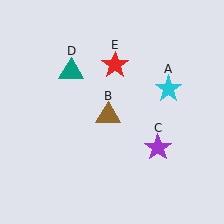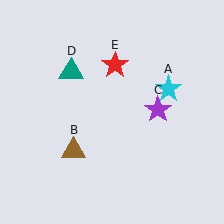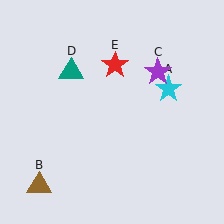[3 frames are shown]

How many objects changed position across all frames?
2 objects changed position: brown triangle (object B), purple star (object C).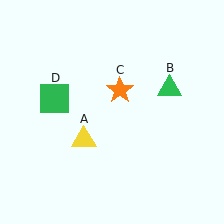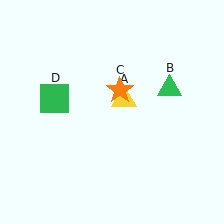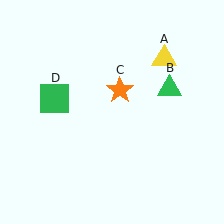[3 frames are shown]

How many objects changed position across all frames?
1 object changed position: yellow triangle (object A).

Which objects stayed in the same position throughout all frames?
Green triangle (object B) and orange star (object C) and green square (object D) remained stationary.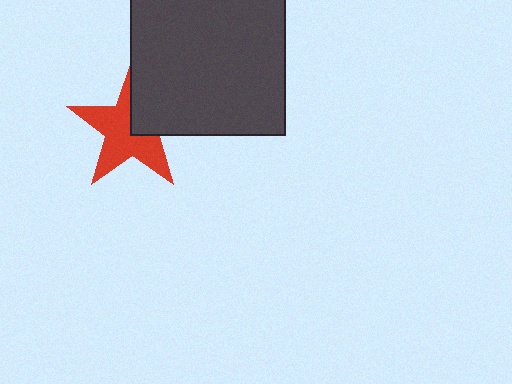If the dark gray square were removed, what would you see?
You would see the complete red star.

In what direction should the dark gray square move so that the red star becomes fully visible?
The dark gray square should move toward the upper-right. That is the shortest direction to clear the overlap and leave the red star fully visible.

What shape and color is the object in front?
The object in front is a dark gray square.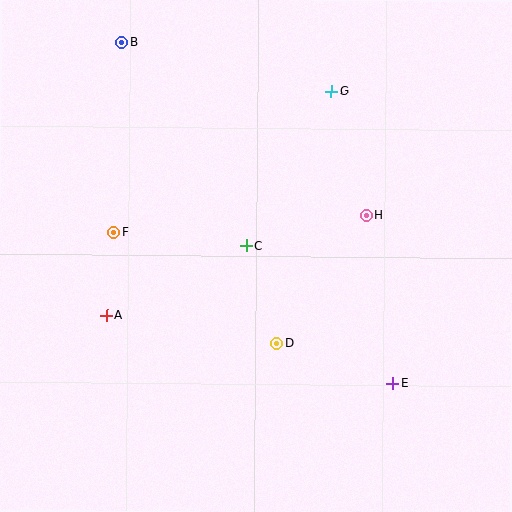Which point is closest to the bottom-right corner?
Point E is closest to the bottom-right corner.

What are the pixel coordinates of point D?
Point D is at (277, 343).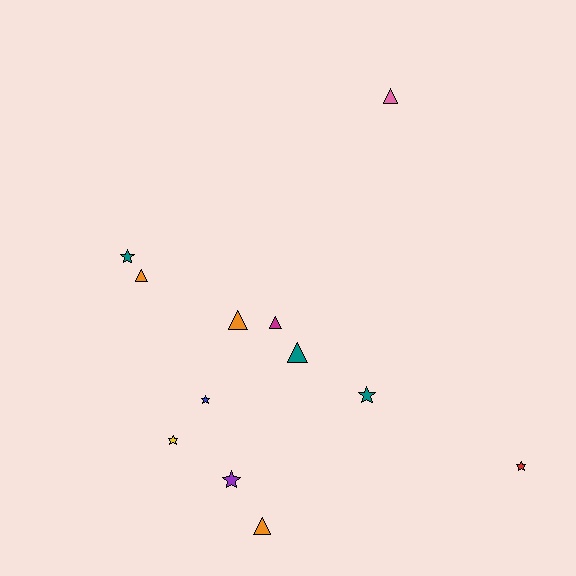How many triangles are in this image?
There are 6 triangles.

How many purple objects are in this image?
There is 1 purple object.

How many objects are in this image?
There are 12 objects.